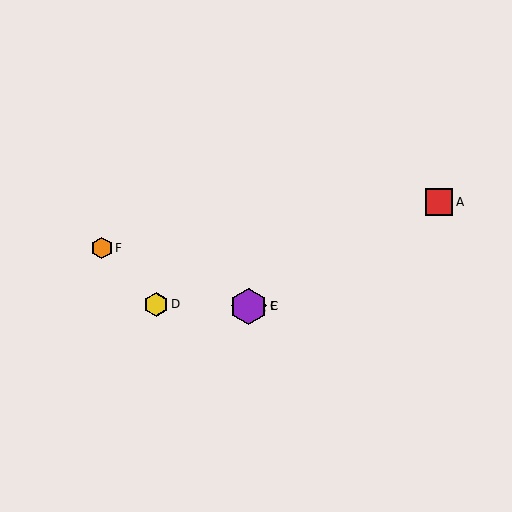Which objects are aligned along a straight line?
Objects A, B, C, E are aligned along a straight line.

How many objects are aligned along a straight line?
4 objects (A, B, C, E) are aligned along a straight line.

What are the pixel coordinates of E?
Object E is at (248, 306).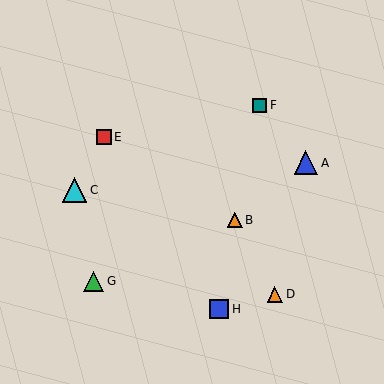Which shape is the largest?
The cyan triangle (labeled C) is the largest.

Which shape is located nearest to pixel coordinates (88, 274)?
The green triangle (labeled G) at (94, 281) is nearest to that location.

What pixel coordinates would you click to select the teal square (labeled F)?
Click at (259, 105) to select the teal square F.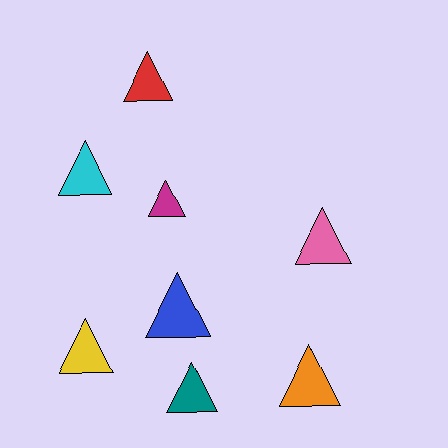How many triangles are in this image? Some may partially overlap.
There are 8 triangles.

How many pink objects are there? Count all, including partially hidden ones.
There is 1 pink object.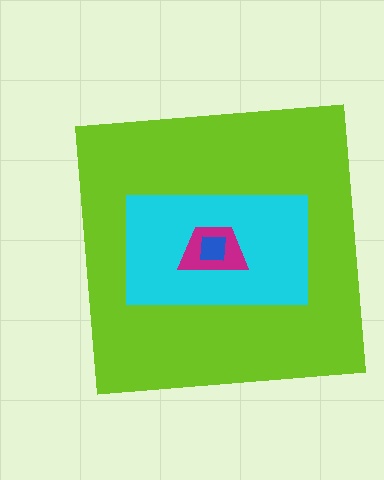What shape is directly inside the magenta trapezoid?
The blue square.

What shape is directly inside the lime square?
The cyan rectangle.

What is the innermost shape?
The blue square.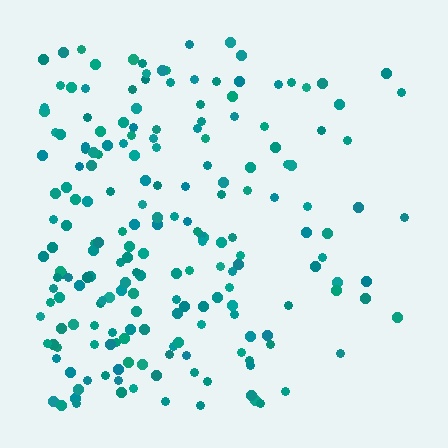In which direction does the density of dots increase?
From right to left, with the left side densest.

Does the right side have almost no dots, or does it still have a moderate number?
Still a moderate number, just noticeably fewer than the left.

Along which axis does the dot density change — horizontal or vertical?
Horizontal.